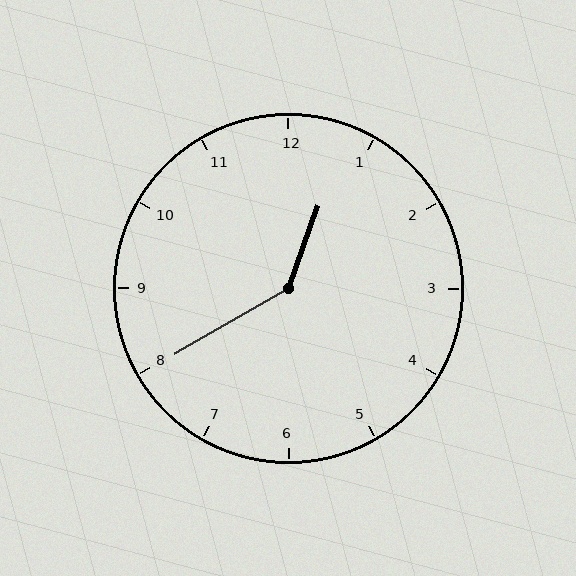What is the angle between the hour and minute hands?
Approximately 140 degrees.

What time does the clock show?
12:40.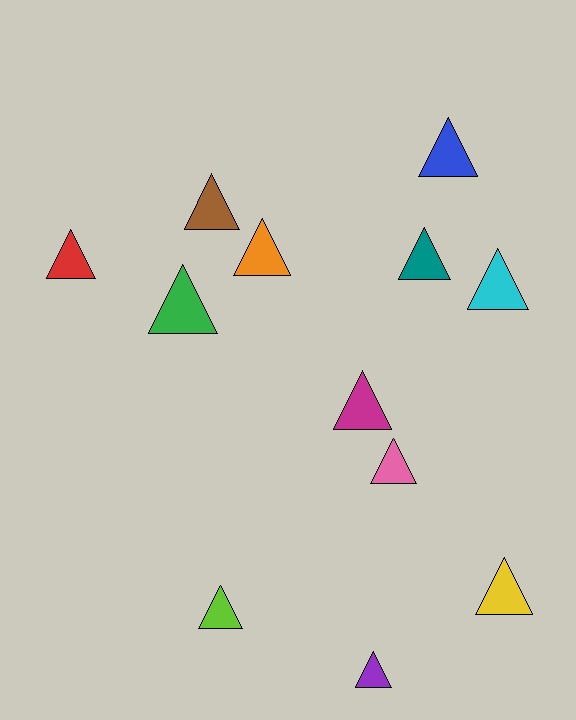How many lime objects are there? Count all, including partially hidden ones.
There is 1 lime object.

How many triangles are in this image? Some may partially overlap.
There are 12 triangles.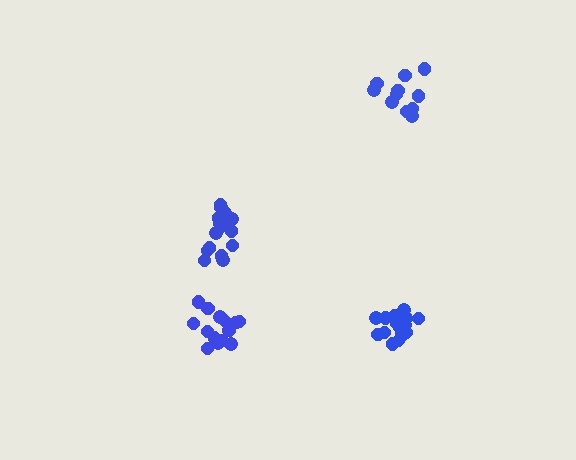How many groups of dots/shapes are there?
There are 4 groups.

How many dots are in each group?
Group 1: 11 dots, Group 2: 17 dots, Group 3: 15 dots, Group 4: 15 dots (58 total).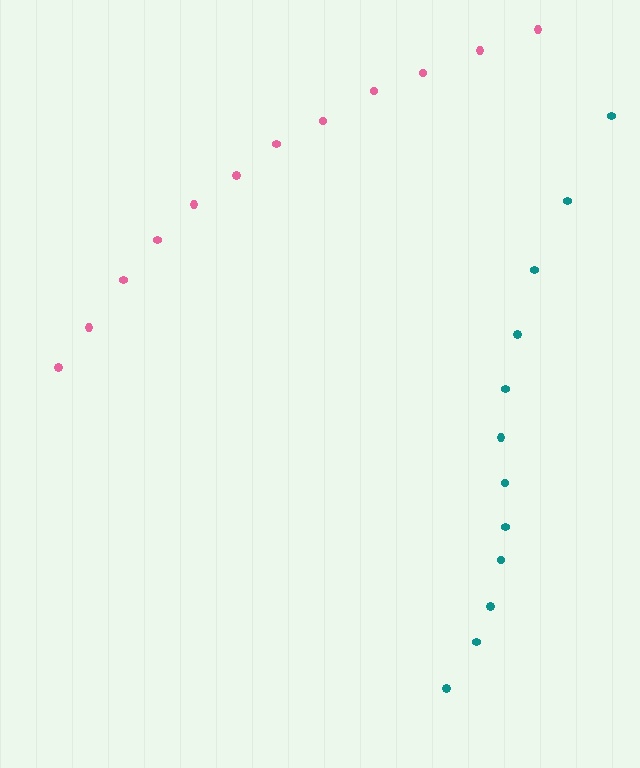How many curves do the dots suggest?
There are 2 distinct paths.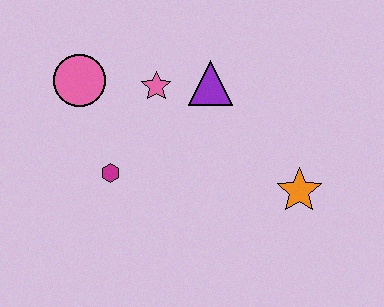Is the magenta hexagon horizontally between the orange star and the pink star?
No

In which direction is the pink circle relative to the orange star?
The pink circle is to the left of the orange star.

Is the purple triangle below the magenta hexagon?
No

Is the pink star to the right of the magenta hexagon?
Yes